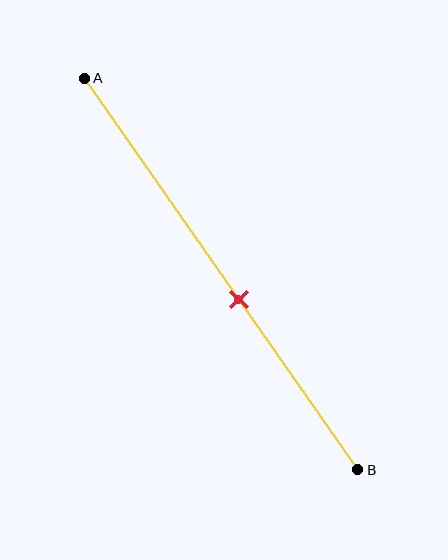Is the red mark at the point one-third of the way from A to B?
No, the mark is at about 55% from A, not at the 33% one-third point.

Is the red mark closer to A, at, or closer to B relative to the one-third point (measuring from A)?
The red mark is closer to point B than the one-third point of segment AB.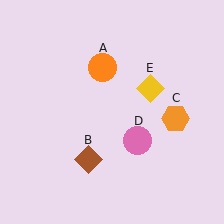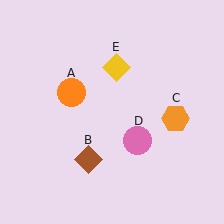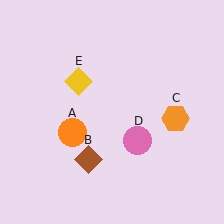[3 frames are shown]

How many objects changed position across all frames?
2 objects changed position: orange circle (object A), yellow diamond (object E).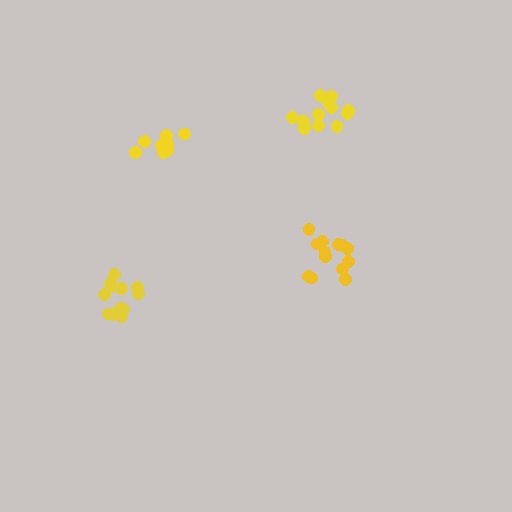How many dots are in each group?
Group 1: 12 dots, Group 2: 13 dots, Group 3: 8 dots, Group 4: 12 dots (45 total).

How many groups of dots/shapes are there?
There are 4 groups.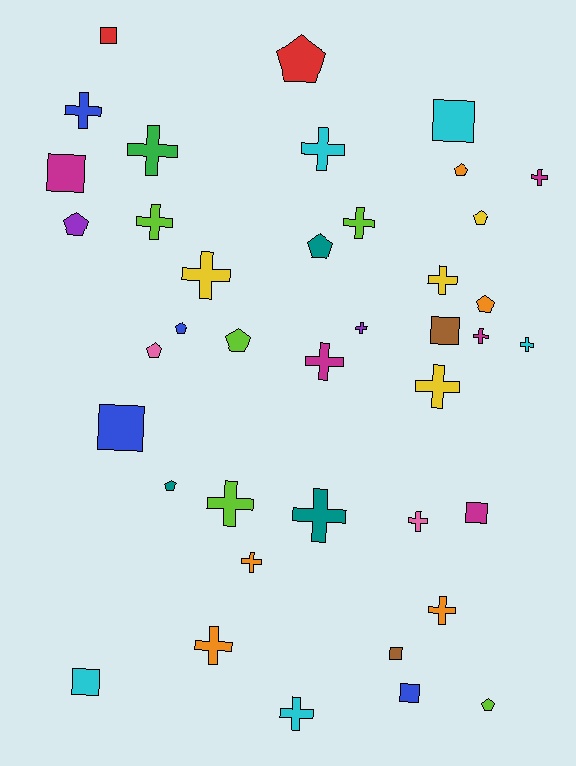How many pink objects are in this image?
There are 2 pink objects.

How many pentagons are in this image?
There are 11 pentagons.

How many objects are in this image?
There are 40 objects.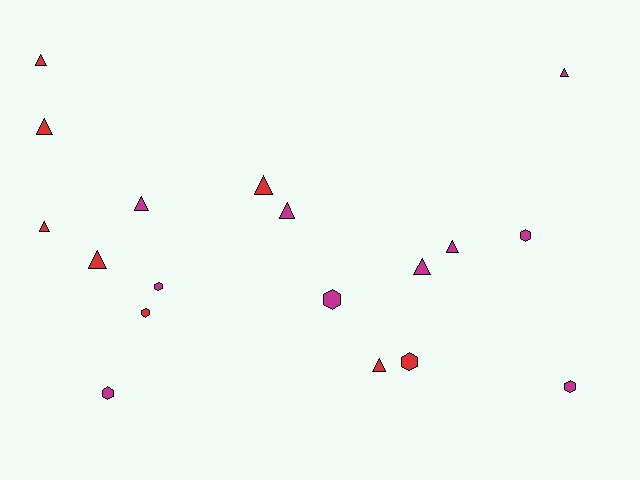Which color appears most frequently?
Magenta, with 10 objects.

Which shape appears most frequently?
Triangle, with 11 objects.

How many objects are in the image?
There are 18 objects.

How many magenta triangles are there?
There are 5 magenta triangles.